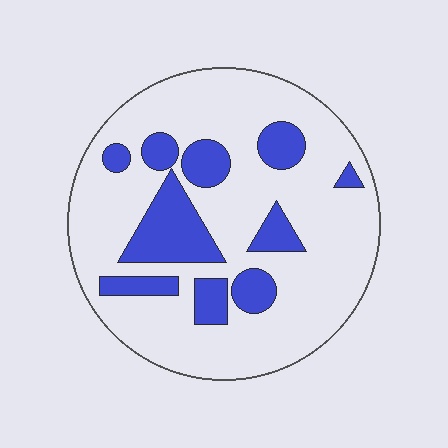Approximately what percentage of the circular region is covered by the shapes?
Approximately 25%.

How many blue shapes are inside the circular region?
10.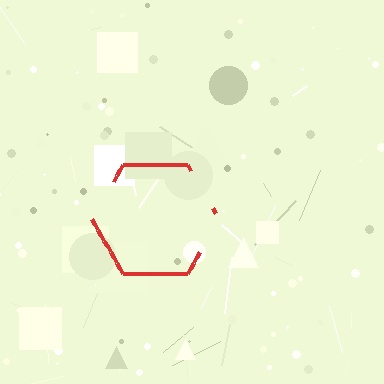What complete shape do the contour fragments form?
The contour fragments form a hexagon.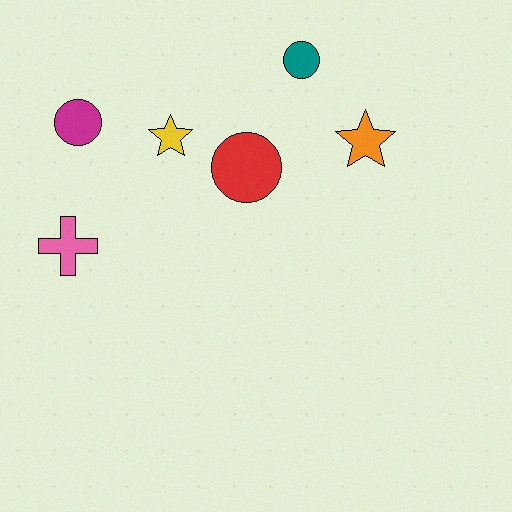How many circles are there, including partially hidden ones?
There are 3 circles.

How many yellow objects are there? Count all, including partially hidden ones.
There is 1 yellow object.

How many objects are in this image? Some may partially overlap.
There are 6 objects.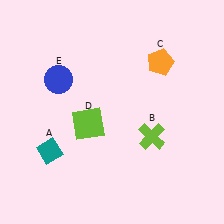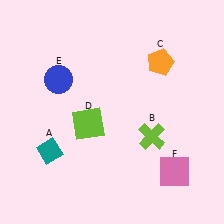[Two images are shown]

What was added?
A pink square (F) was added in Image 2.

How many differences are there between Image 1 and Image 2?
There is 1 difference between the two images.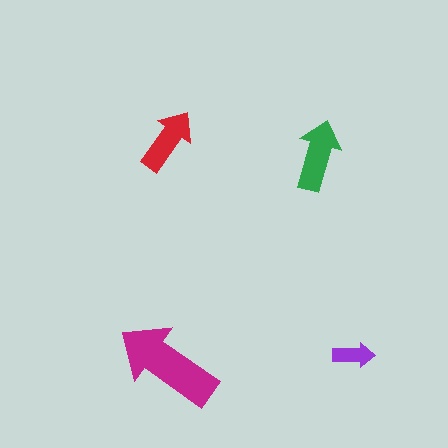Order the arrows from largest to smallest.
the magenta one, the green one, the red one, the purple one.